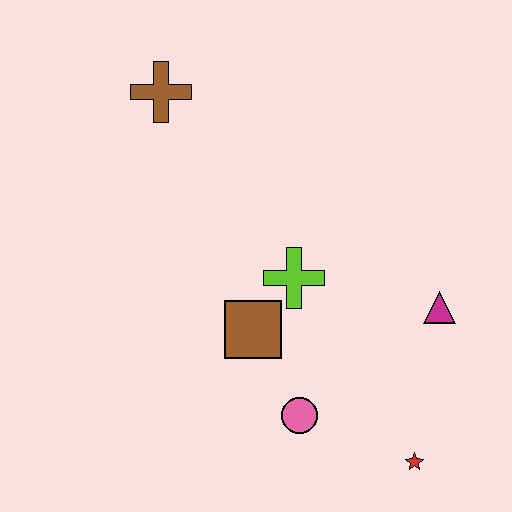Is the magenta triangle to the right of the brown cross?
Yes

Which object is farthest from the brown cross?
The red star is farthest from the brown cross.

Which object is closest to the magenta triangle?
The lime cross is closest to the magenta triangle.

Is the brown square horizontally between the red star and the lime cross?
No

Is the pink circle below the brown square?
Yes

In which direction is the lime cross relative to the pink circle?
The lime cross is above the pink circle.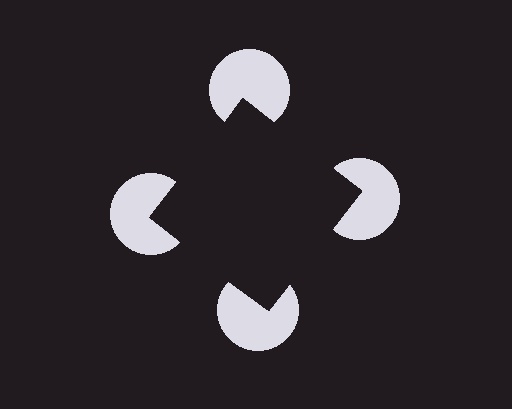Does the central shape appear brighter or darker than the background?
It typically appears slightly darker than the background, even though no actual brightness change is drawn.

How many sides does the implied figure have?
4 sides.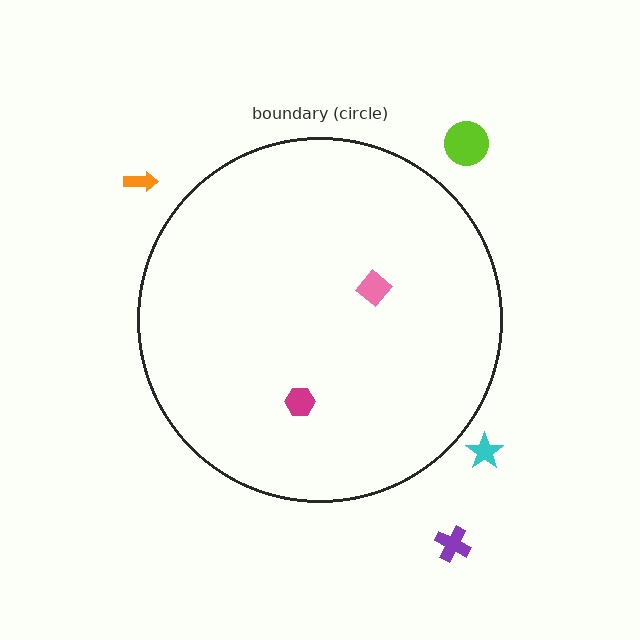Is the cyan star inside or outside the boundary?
Outside.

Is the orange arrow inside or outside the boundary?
Outside.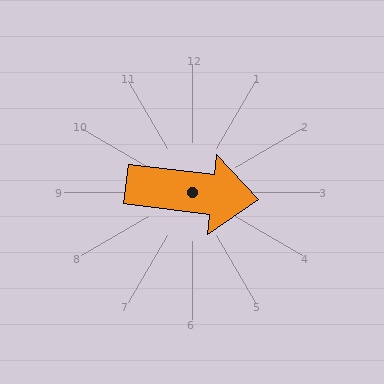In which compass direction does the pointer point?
East.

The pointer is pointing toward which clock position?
Roughly 3 o'clock.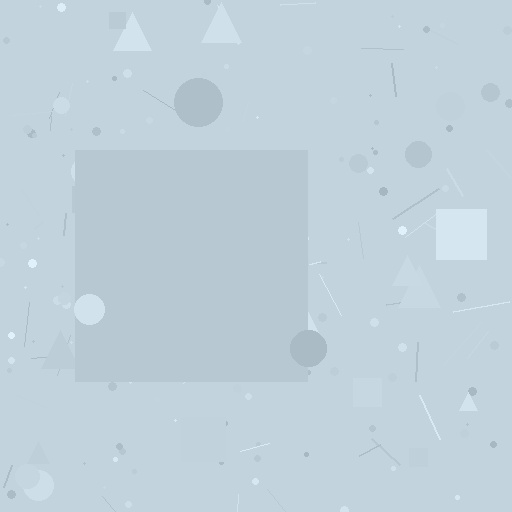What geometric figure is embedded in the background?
A square is embedded in the background.